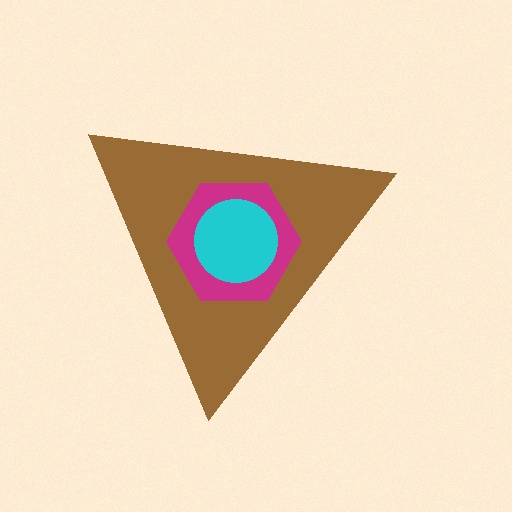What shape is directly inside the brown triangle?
The magenta hexagon.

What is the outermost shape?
The brown triangle.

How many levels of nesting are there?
3.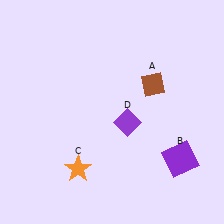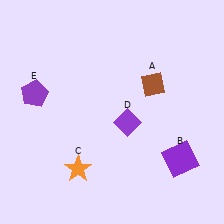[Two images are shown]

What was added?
A purple pentagon (E) was added in Image 2.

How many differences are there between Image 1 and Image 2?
There is 1 difference between the two images.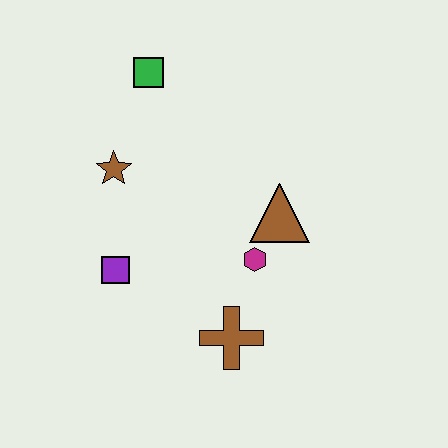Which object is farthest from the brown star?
The brown cross is farthest from the brown star.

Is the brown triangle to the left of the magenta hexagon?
No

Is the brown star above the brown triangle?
Yes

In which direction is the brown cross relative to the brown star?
The brown cross is below the brown star.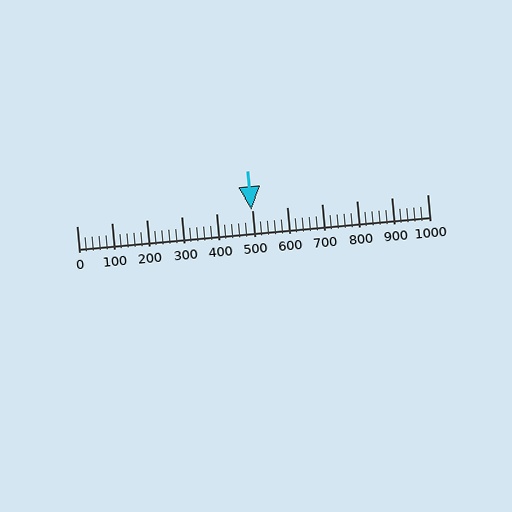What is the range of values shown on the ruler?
The ruler shows values from 0 to 1000.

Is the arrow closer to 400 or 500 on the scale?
The arrow is closer to 500.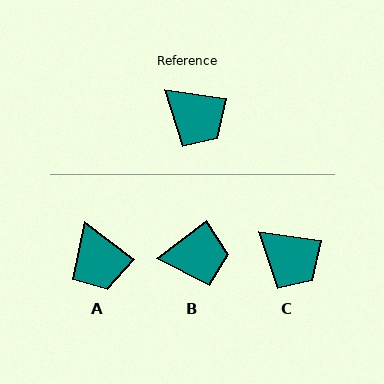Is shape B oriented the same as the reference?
No, it is off by about 46 degrees.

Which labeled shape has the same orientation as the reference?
C.